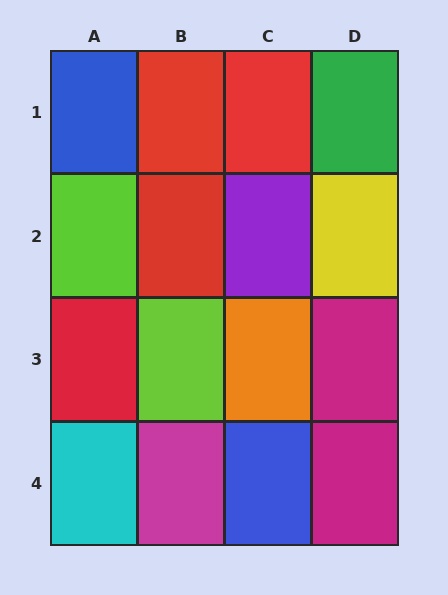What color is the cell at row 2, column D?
Yellow.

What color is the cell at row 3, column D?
Magenta.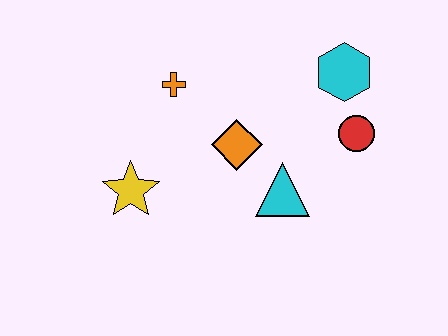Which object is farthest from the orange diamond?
The cyan hexagon is farthest from the orange diamond.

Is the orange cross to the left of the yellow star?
No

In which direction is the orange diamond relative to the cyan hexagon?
The orange diamond is to the left of the cyan hexagon.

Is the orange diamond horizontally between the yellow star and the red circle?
Yes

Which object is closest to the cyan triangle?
The orange diamond is closest to the cyan triangle.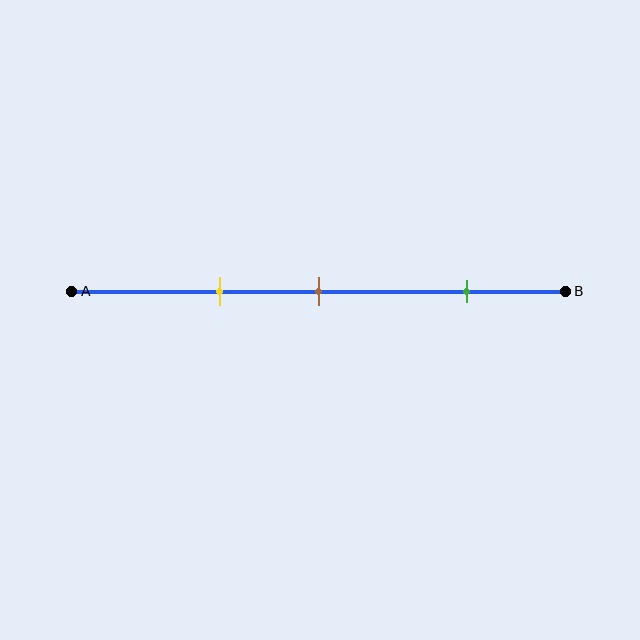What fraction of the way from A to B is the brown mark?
The brown mark is approximately 50% (0.5) of the way from A to B.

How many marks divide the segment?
There are 3 marks dividing the segment.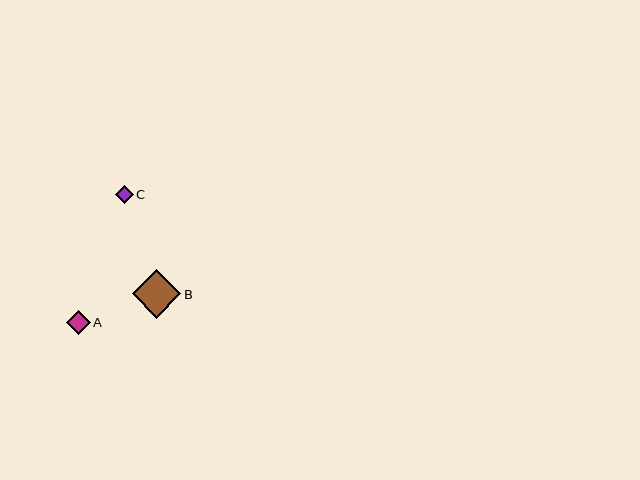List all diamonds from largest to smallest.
From largest to smallest: B, A, C.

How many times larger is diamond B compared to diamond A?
Diamond B is approximately 2.0 times the size of diamond A.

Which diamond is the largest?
Diamond B is the largest with a size of approximately 48 pixels.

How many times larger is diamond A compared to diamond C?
Diamond A is approximately 1.3 times the size of diamond C.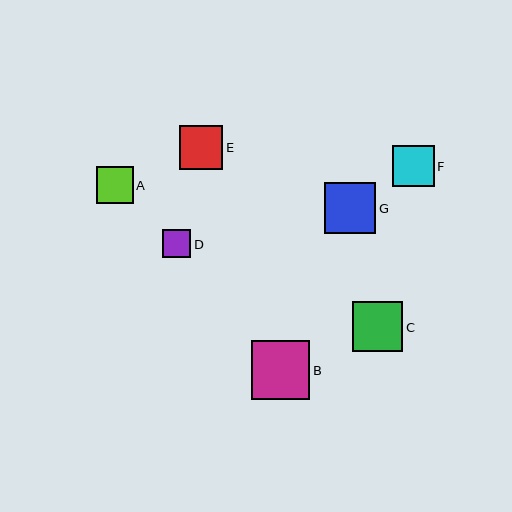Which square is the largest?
Square B is the largest with a size of approximately 59 pixels.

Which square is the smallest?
Square D is the smallest with a size of approximately 28 pixels.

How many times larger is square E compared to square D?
Square E is approximately 1.5 times the size of square D.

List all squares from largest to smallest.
From largest to smallest: B, G, C, E, F, A, D.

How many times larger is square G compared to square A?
Square G is approximately 1.4 times the size of square A.